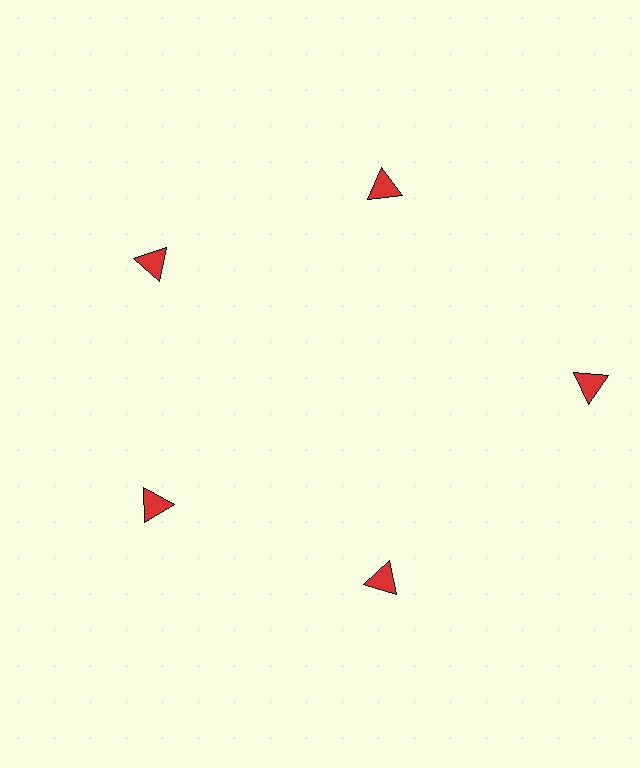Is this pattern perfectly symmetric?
No. The 5 red triangles are arranged in a ring, but one element near the 3 o'clock position is pushed outward from the center, breaking the 5-fold rotational symmetry.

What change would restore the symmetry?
The symmetry would be restored by moving it inward, back onto the ring so that all 5 triangles sit at equal angles and equal distance from the center.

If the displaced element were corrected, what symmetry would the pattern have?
It would have 5-fold rotational symmetry — the pattern would map onto itself every 72 degrees.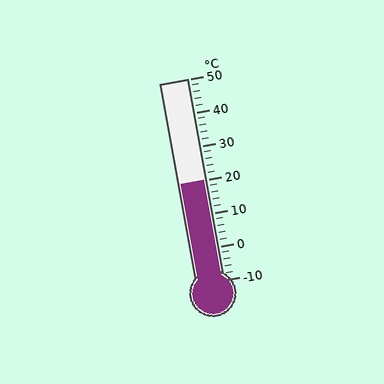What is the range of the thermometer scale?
The thermometer scale ranges from -10°C to 50°C.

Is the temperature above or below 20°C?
The temperature is at 20°C.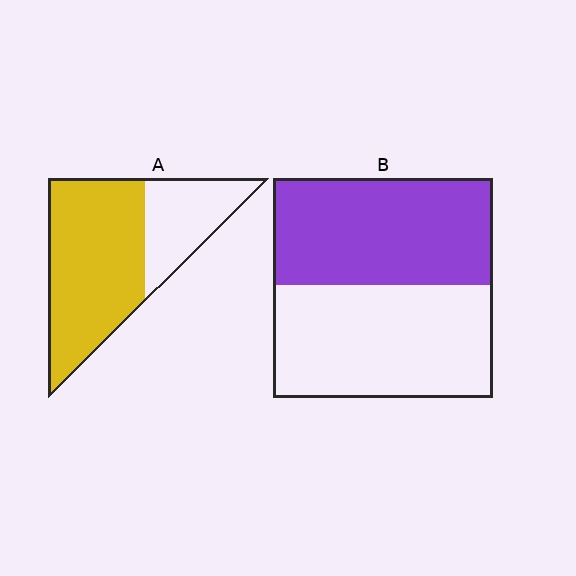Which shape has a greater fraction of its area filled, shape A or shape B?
Shape A.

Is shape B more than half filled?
Roughly half.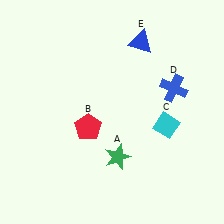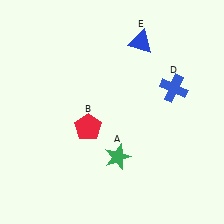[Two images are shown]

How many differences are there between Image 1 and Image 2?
There is 1 difference between the two images.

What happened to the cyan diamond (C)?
The cyan diamond (C) was removed in Image 2. It was in the bottom-right area of Image 1.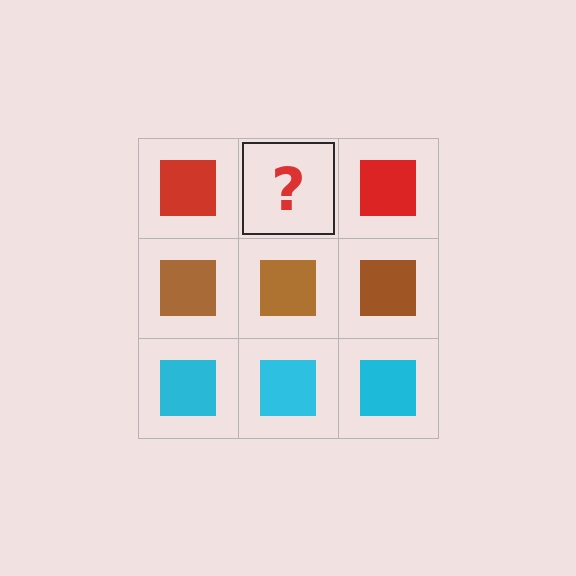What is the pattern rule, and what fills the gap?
The rule is that each row has a consistent color. The gap should be filled with a red square.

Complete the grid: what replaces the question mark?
The question mark should be replaced with a red square.